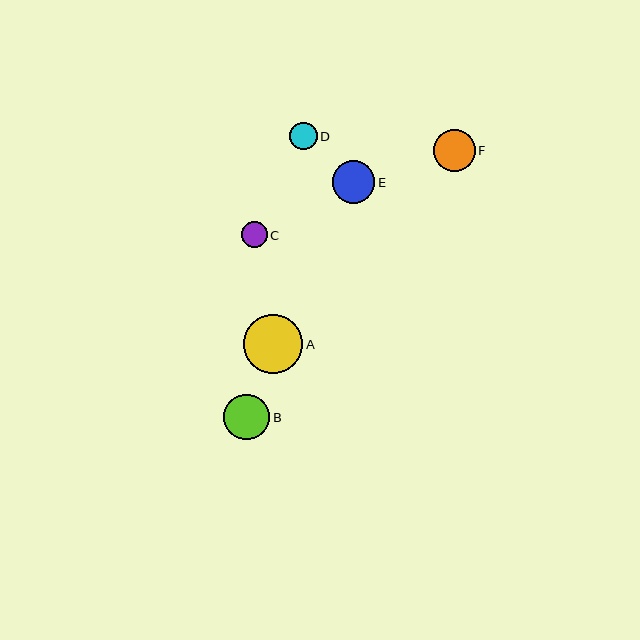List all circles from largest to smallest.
From largest to smallest: A, B, E, F, D, C.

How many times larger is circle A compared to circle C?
Circle A is approximately 2.3 times the size of circle C.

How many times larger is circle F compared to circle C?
Circle F is approximately 1.6 times the size of circle C.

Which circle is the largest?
Circle A is the largest with a size of approximately 59 pixels.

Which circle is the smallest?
Circle C is the smallest with a size of approximately 26 pixels.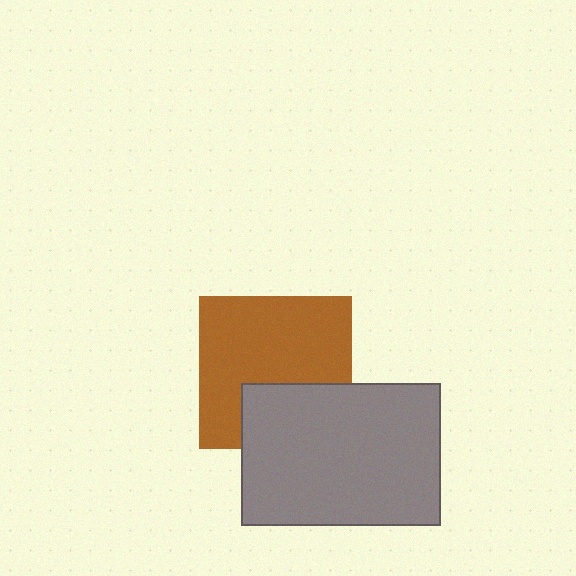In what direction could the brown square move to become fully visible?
The brown square could move up. That would shift it out from behind the gray rectangle entirely.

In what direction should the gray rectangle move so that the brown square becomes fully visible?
The gray rectangle should move down. That is the shortest direction to clear the overlap and leave the brown square fully visible.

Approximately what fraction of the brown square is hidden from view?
Roughly 31% of the brown square is hidden behind the gray rectangle.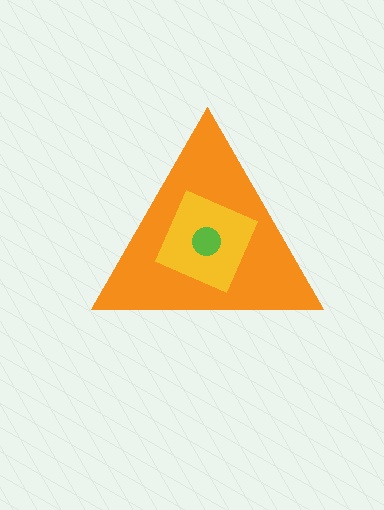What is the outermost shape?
The orange triangle.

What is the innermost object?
The lime circle.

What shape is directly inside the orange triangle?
The yellow diamond.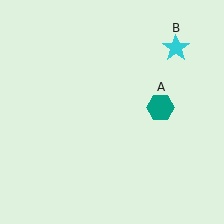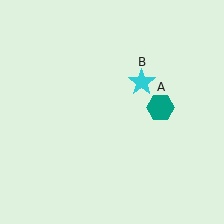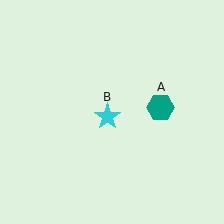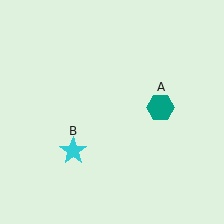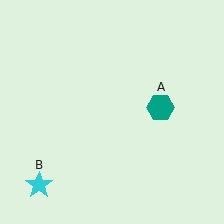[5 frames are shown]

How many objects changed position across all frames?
1 object changed position: cyan star (object B).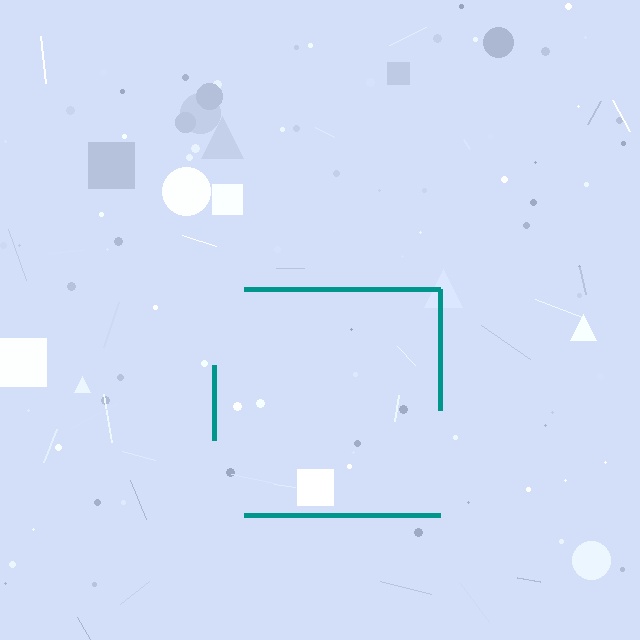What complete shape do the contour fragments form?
The contour fragments form a square.